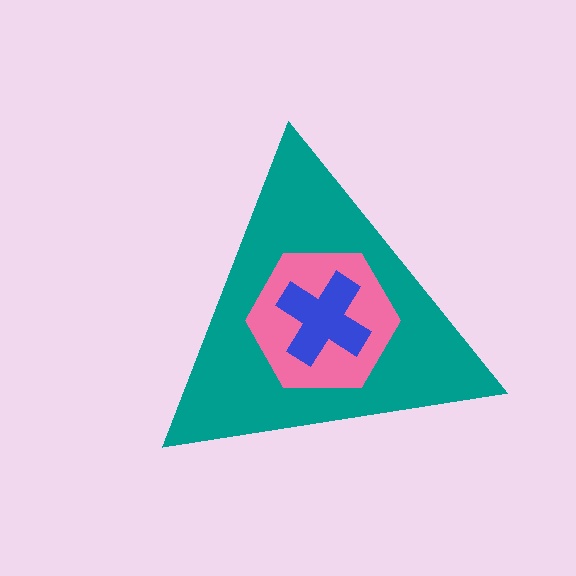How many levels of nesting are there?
3.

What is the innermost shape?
The blue cross.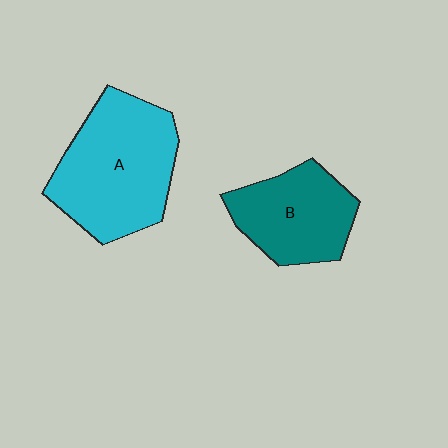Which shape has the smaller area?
Shape B (teal).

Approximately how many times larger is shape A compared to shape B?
Approximately 1.5 times.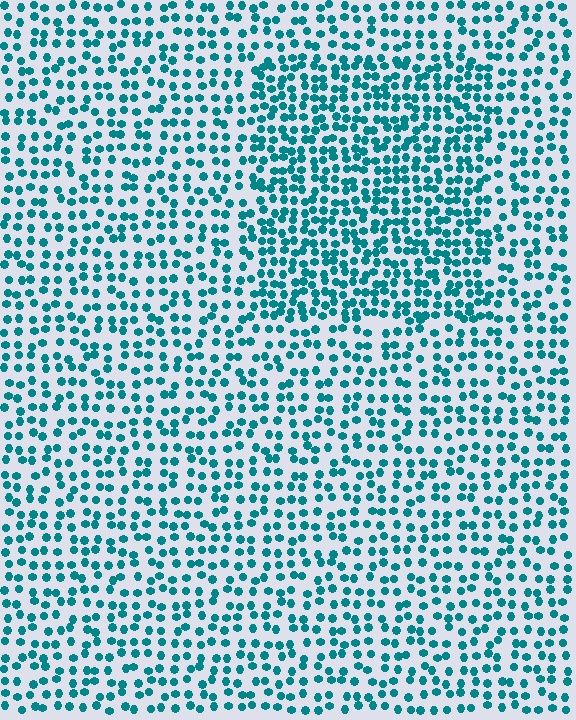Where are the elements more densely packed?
The elements are more densely packed inside the rectangle boundary.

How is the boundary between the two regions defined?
The boundary is defined by a change in element density (approximately 1.6x ratio). All elements are the same color, size, and shape.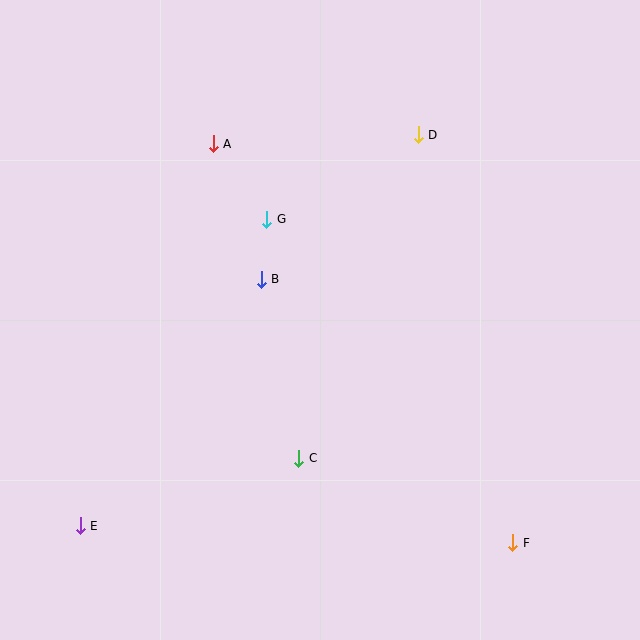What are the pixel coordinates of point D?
Point D is at (418, 135).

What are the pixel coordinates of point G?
Point G is at (267, 219).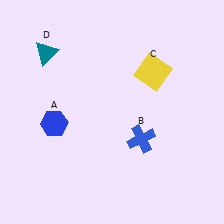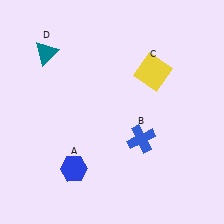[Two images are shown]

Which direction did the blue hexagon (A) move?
The blue hexagon (A) moved down.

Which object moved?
The blue hexagon (A) moved down.